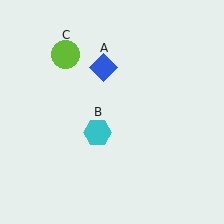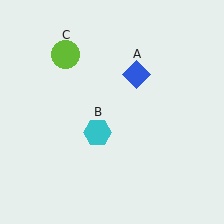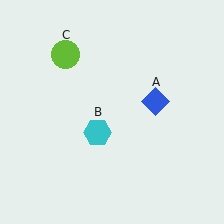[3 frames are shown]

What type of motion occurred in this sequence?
The blue diamond (object A) rotated clockwise around the center of the scene.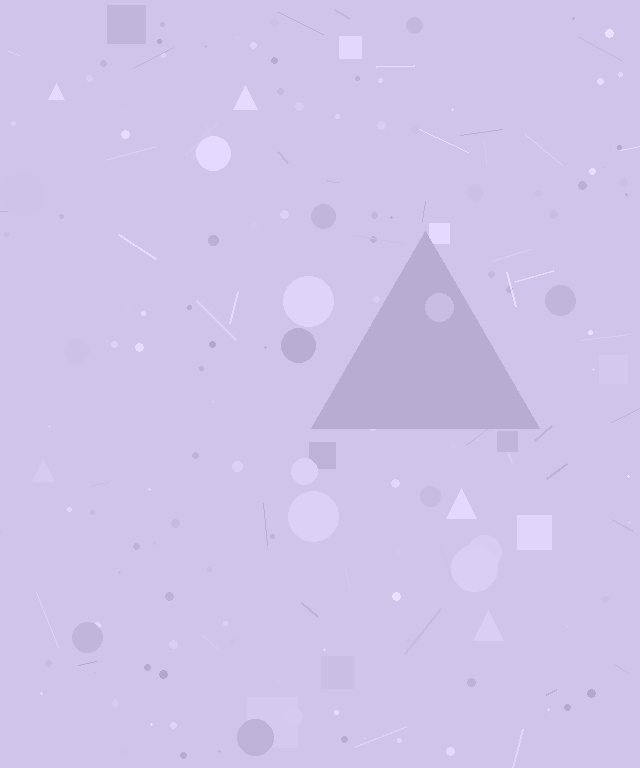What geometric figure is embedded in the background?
A triangle is embedded in the background.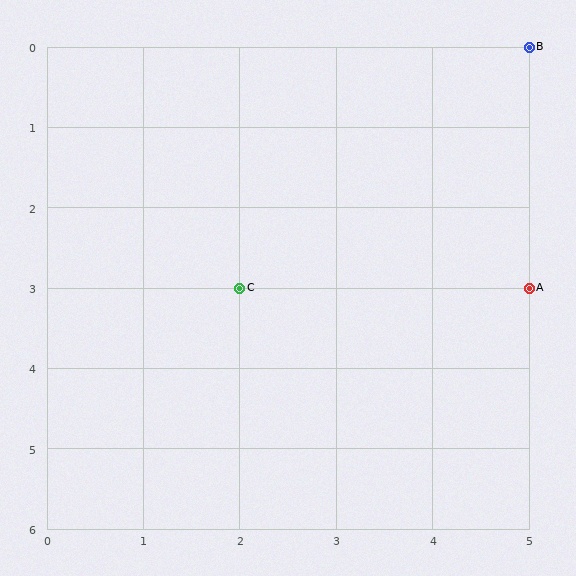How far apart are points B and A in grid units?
Points B and A are 3 rows apart.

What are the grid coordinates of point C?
Point C is at grid coordinates (2, 3).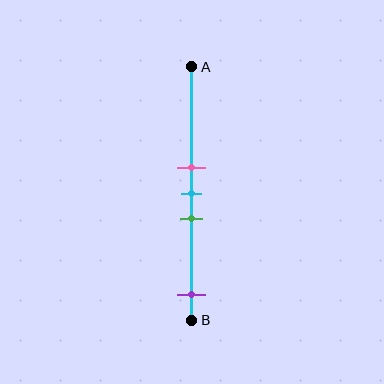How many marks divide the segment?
There are 4 marks dividing the segment.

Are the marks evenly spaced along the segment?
No, the marks are not evenly spaced.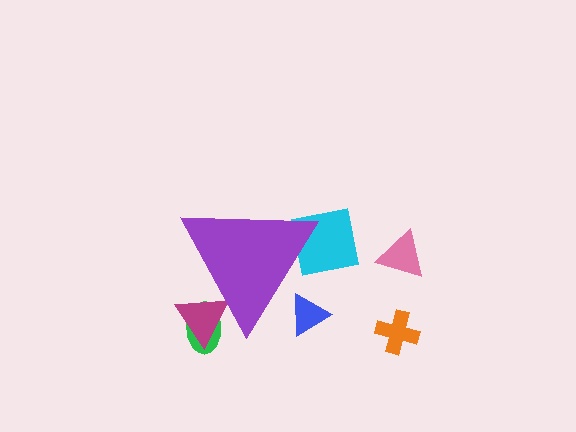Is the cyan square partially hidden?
Yes, the cyan square is partially hidden behind the purple triangle.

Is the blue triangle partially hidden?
Yes, the blue triangle is partially hidden behind the purple triangle.